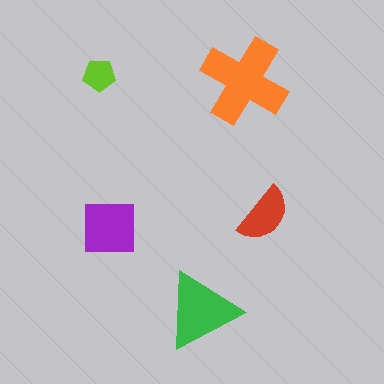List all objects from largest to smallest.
The orange cross, the green triangle, the purple square, the red semicircle, the lime pentagon.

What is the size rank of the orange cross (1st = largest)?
1st.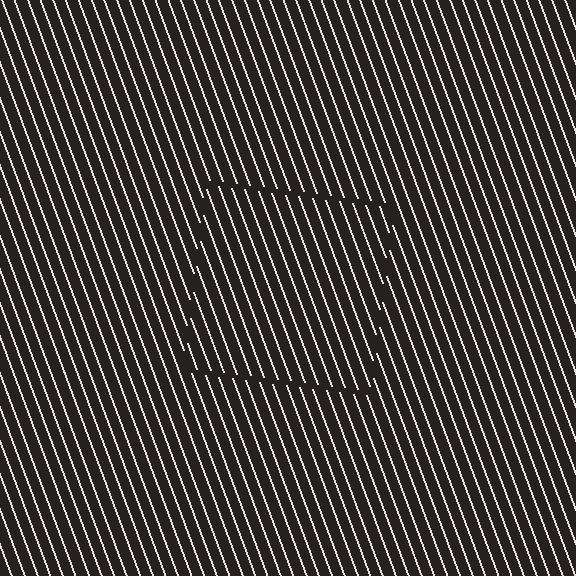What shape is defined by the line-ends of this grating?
An illusory square. The interior of the shape contains the same grating, shifted by half a period — the contour is defined by the phase discontinuity where line-ends from the inner and outer gratings abut.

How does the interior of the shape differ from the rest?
The interior of the shape contains the same grating, shifted by half a period — the contour is defined by the phase discontinuity where line-ends from the inner and outer gratings abut.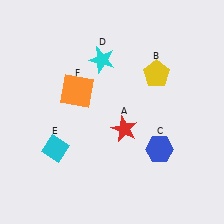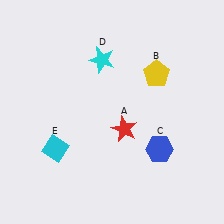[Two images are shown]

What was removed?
The orange square (F) was removed in Image 2.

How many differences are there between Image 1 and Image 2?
There is 1 difference between the two images.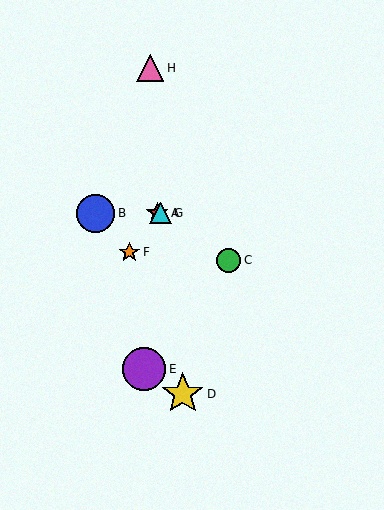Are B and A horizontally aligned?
Yes, both are at y≈213.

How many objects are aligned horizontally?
3 objects (A, B, G) are aligned horizontally.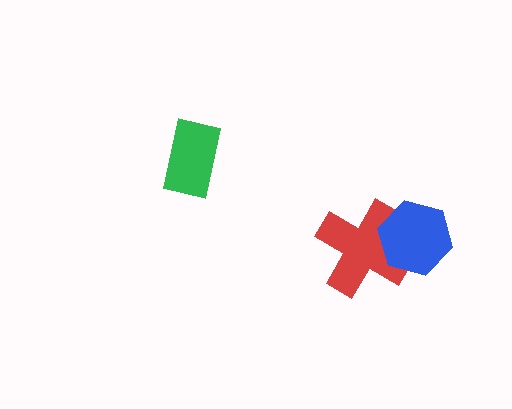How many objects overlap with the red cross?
1 object overlaps with the red cross.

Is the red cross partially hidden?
Yes, it is partially covered by another shape.